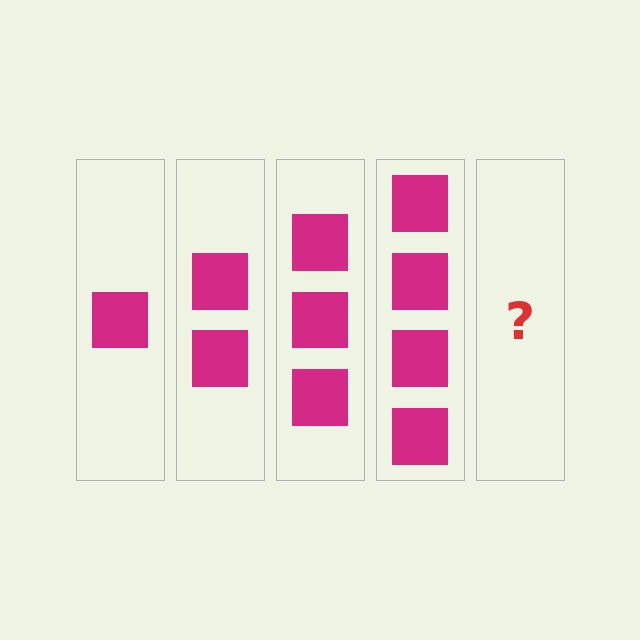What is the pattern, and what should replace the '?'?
The pattern is that each step adds one more square. The '?' should be 5 squares.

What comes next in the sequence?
The next element should be 5 squares.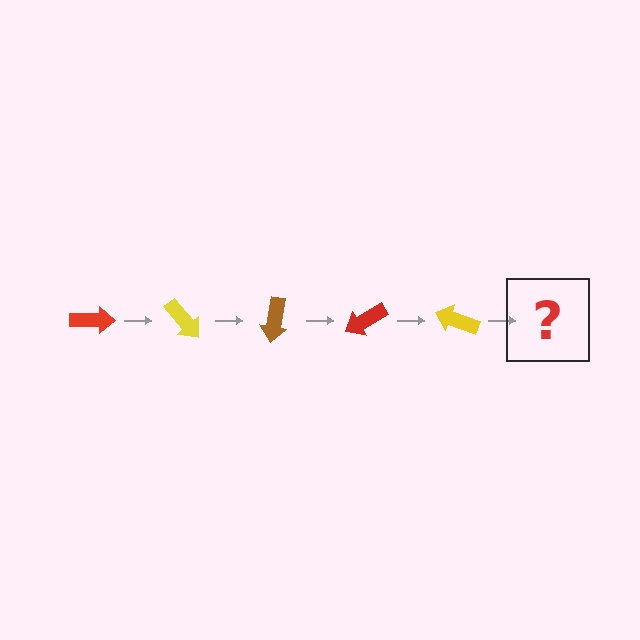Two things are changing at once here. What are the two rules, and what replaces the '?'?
The two rules are that it rotates 50 degrees each step and the color cycles through red, yellow, and brown. The '?' should be a brown arrow, rotated 250 degrees from the start.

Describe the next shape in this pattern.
It should be a brown arrow, rotated 250 degrees from the start.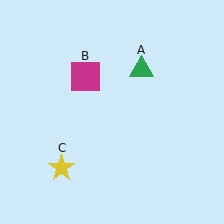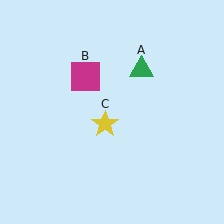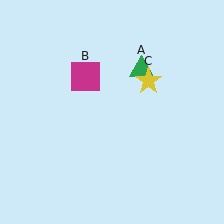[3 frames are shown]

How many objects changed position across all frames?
1 object changed position: yellow star (object C).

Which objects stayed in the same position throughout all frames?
Green triangle (object A) and magenta square (object B) remained stationary.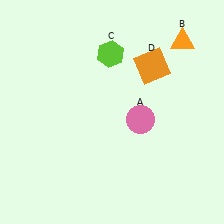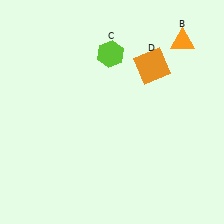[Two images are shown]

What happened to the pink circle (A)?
The pink circle (A) was removed in Image 2. It was in the bottom-right area of Image 1.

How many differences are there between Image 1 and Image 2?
There is 1 difference between the two images.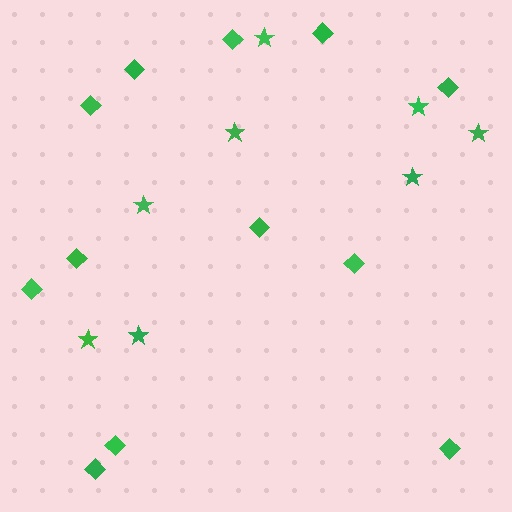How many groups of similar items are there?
There are 2 groups: one group of diamonds (12) and one group of stars (8).